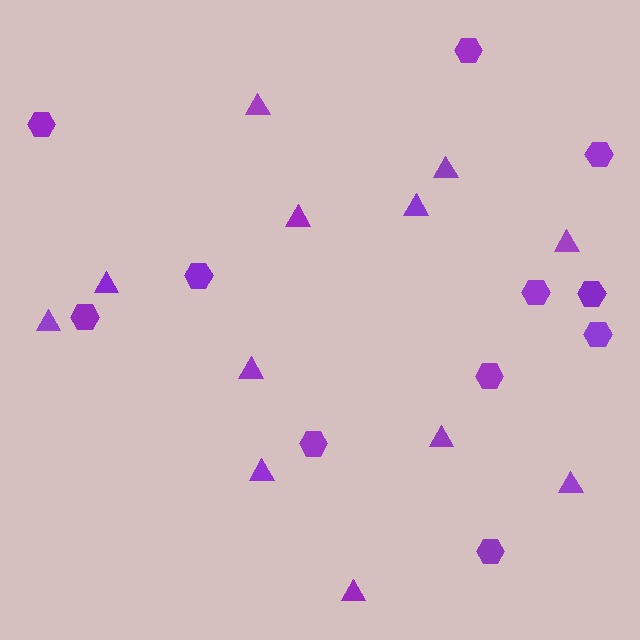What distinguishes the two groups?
There are 2 groups: one group of hexagons (11) and one group of triangles (12).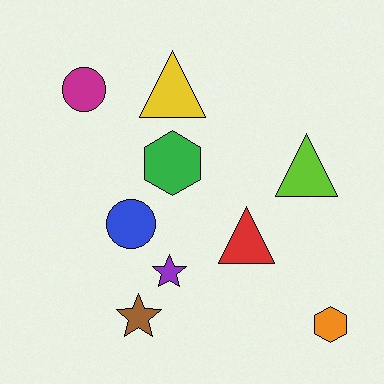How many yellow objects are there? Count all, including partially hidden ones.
There is 1 yellow object.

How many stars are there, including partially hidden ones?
There are 2 stars.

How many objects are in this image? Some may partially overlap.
There are 9 objects.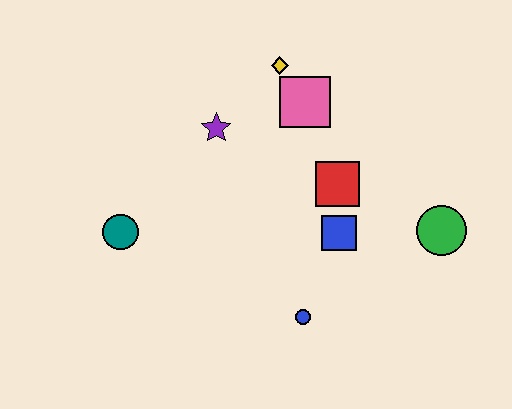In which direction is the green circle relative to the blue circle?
The green circle is to the right of the blue circle.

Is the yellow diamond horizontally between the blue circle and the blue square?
No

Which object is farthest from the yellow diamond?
The blue circle is farthest from the yellow diamond.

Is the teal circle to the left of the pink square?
Yes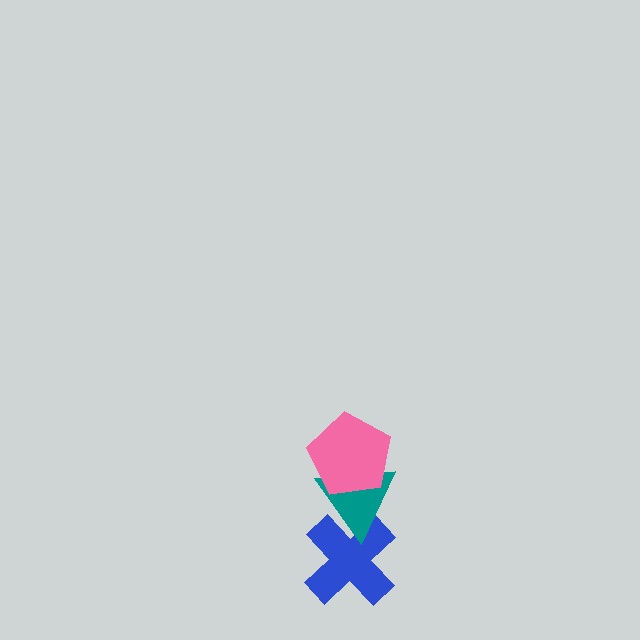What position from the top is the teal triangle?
The teal triangle is 2nd from the top.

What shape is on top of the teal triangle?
The pink pentagon is on top of the teal triangle.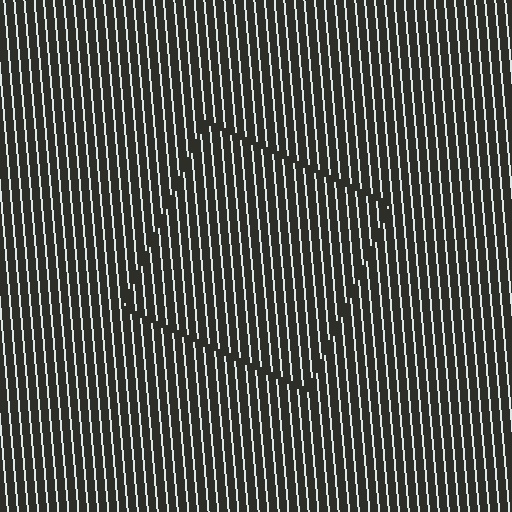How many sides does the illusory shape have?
4 sides — the line-ends trace a square.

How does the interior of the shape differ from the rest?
The interior of the shape contains the same grating, shifted by half a period — the contour is defined by the phase discontinuity where line-ends from the inner and outer gratings abut.